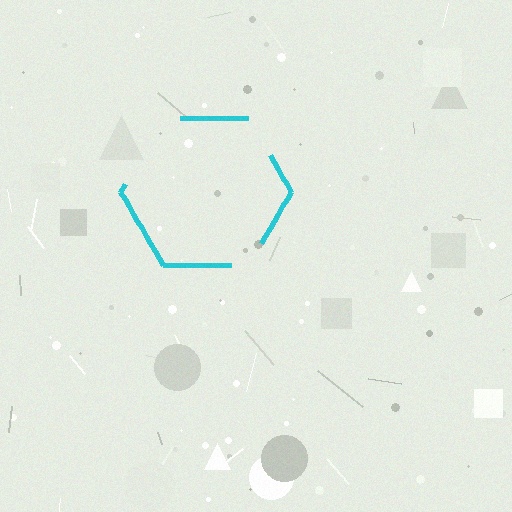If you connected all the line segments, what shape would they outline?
They would outline a hexagon.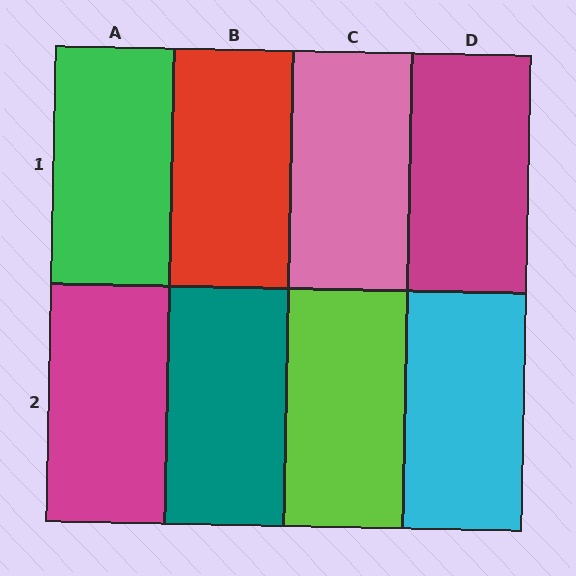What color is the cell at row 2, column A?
Magenta.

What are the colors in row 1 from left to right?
Green, red, pink, magenta.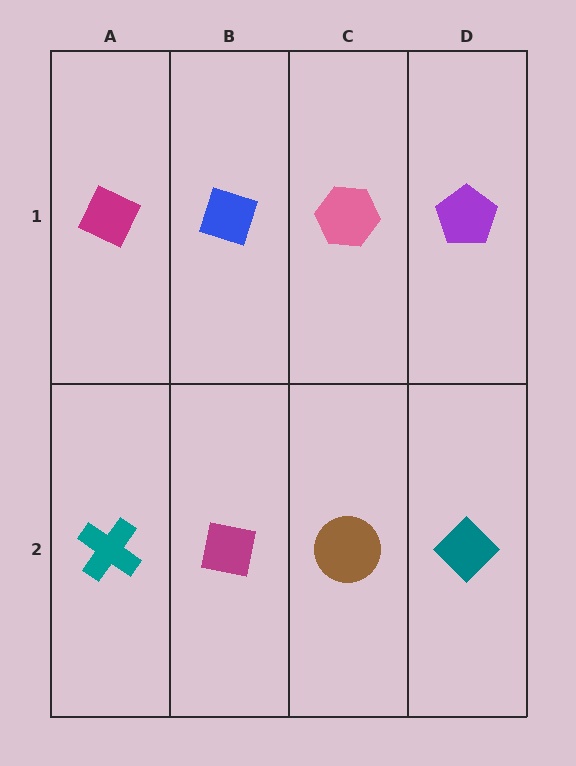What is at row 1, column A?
A magenta diamond.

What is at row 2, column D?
A teal diamond.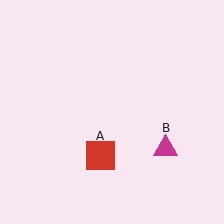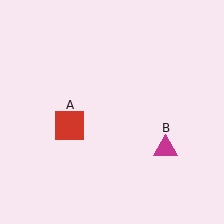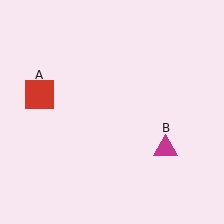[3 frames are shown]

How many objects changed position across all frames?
1 object changed position: red square (object A).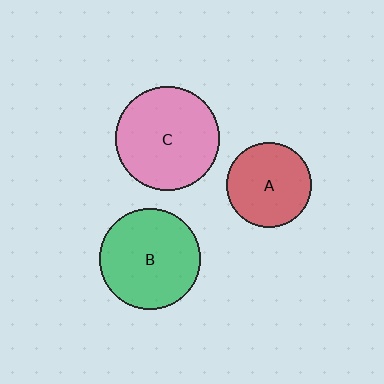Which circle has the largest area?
Circle C (pink).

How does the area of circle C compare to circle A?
Approximately 1.5 times.